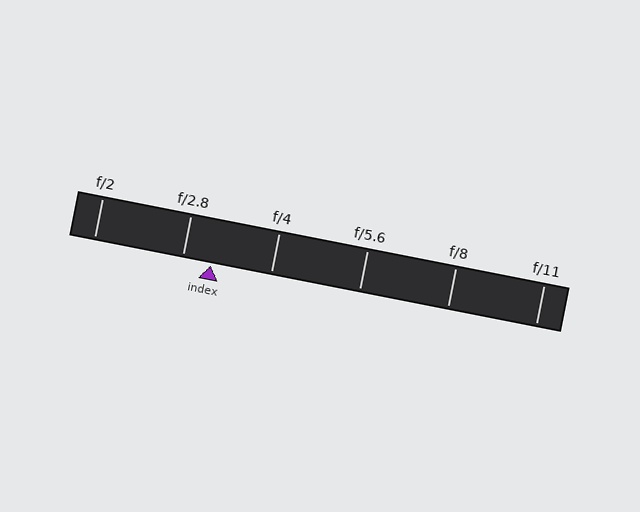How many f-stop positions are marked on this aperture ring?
There are 6 f-stop positions marked.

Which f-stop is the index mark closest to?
The index mark is closest to f/2.8.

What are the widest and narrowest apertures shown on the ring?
The widest aperture shown is f/2 and the narrowest is f/11.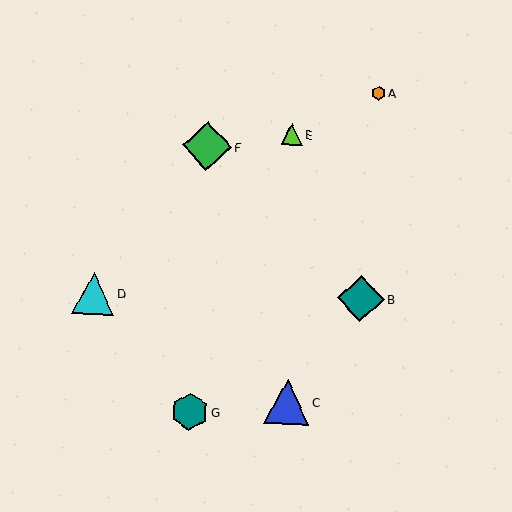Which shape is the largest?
The green diamond (labeled F) is the largest.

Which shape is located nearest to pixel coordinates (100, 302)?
The cyan triangle (labeled D) at (93, 293) is nearest to that location.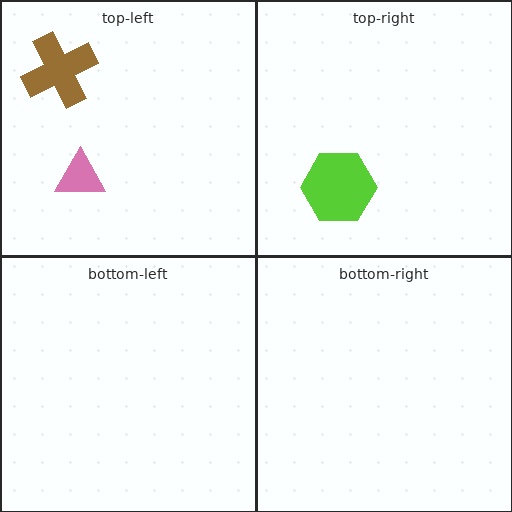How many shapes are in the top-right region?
1.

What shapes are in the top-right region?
The lime hexagon.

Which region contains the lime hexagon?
The top-right region.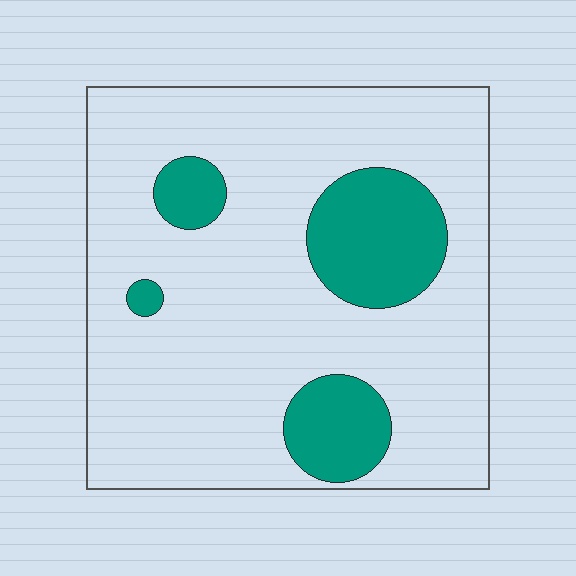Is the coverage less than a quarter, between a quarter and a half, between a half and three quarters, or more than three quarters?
Less than a quarter.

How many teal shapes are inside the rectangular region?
4.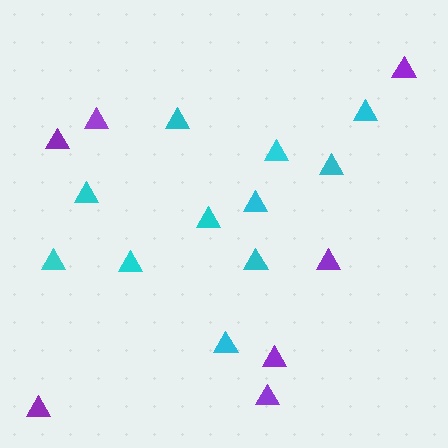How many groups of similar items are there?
There are 2 groups: one group of cyan triangles (11) and one group of purple triangles (7).